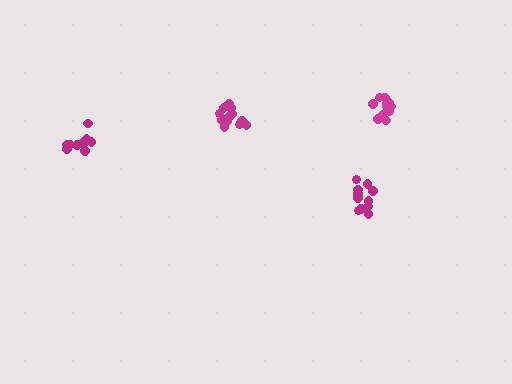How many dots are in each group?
Group 1: 11 dots, Group 2: 12 dots, Group 3: 15 dots, Group 4: 10 dots (48 total).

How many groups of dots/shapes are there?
There are 4 groups.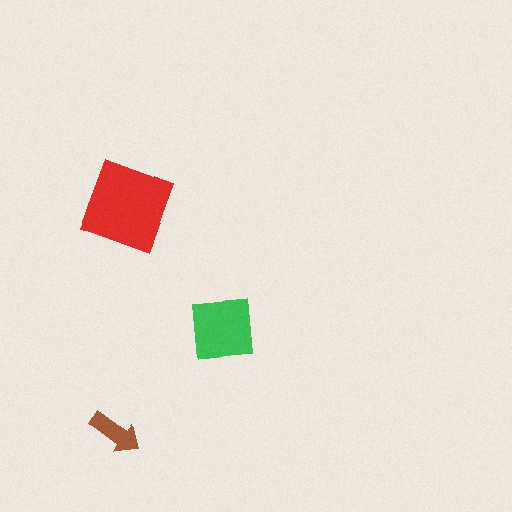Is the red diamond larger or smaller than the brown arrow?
Larger.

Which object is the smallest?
The brown arrow.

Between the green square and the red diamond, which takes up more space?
The red diamond.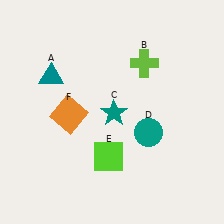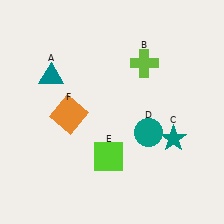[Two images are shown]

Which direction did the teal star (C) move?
The teal star (C) moved right.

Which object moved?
The teal star (C) moved right.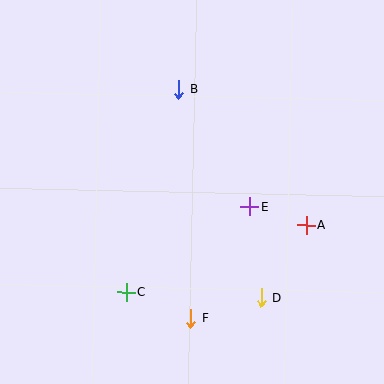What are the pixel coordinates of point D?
Point D is at (261, 297).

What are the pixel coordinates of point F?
Point F is at (191, 318).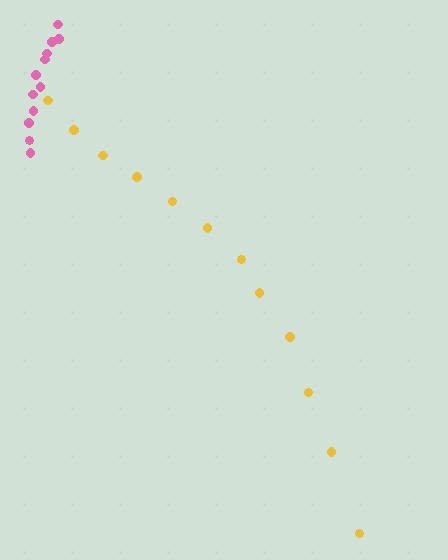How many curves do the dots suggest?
There are 2 distinct paths.